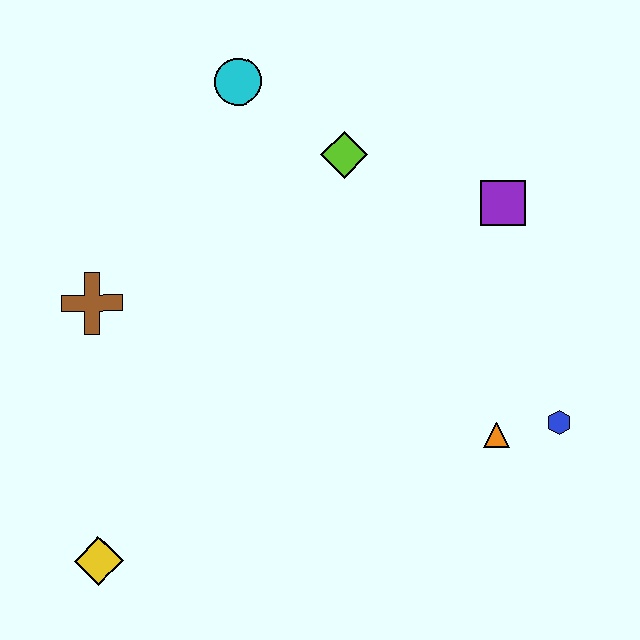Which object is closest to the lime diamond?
The cyan circle is closest to the lime diamond.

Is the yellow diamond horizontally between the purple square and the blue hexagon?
No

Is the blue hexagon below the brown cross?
Yes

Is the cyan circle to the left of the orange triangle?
Yes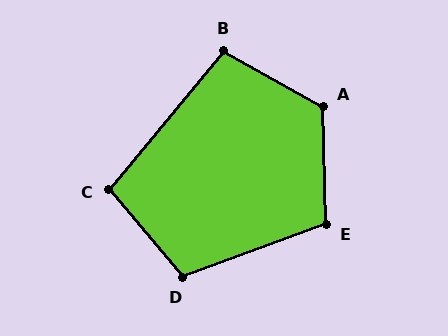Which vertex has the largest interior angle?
A, at approximately 120 degrees.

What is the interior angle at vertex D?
Approximately 110 degrees (obtuse).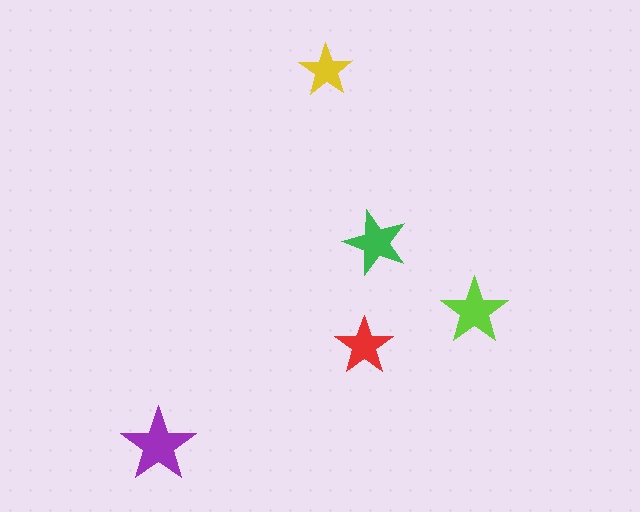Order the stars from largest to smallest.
the purple one, the lime one, the green one, the red one, the yellow one.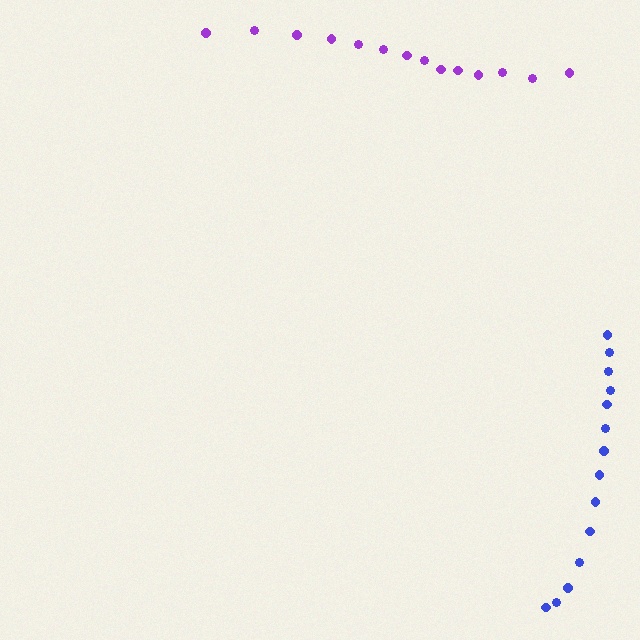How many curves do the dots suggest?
There are 2 distinct paths.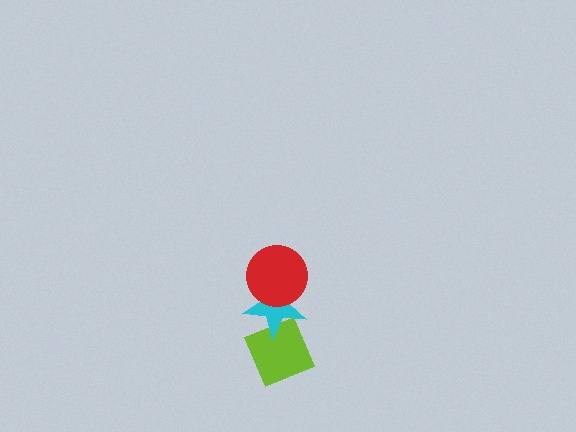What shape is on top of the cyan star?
The red circle is on top of the cyan star.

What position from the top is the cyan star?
The cyan star is 2nd from the top.